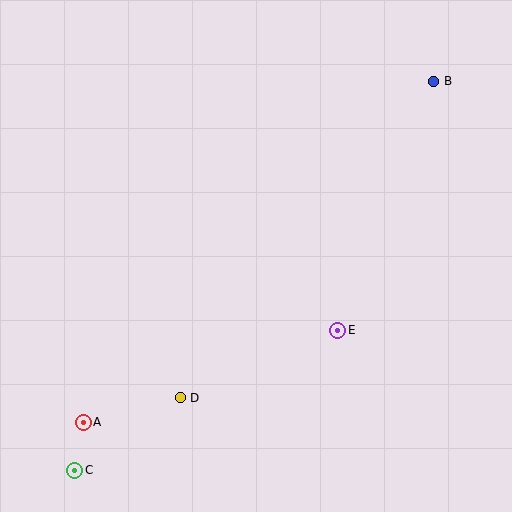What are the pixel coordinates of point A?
Point A is at (83, 422).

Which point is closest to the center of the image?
Point E at (338, 330) is closest to the center.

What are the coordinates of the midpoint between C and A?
The midpoint between C and A is at (79, 446).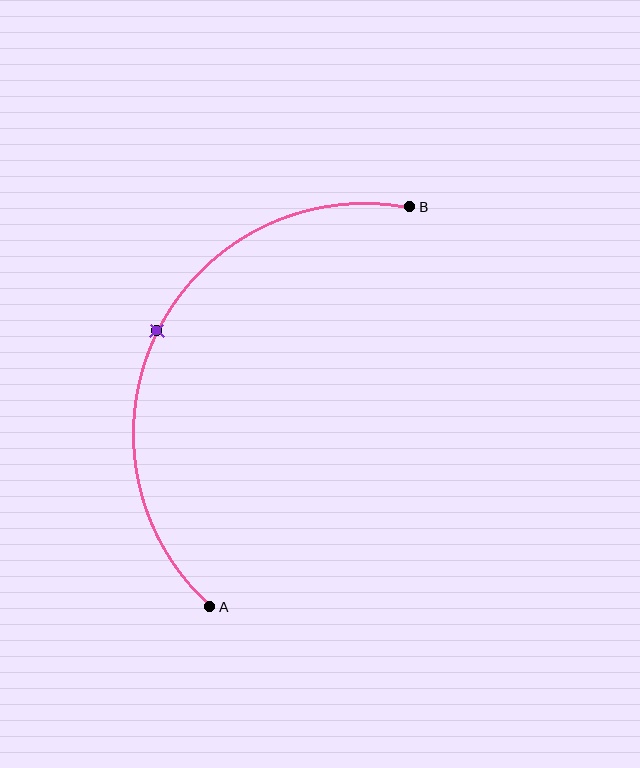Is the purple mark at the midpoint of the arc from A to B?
Yes. The purple mark lies on the arc at equal arc-length from both A and B — it is the arc midpoint.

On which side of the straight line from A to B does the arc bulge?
The arc bulges to the left of the straight line connecting A and B.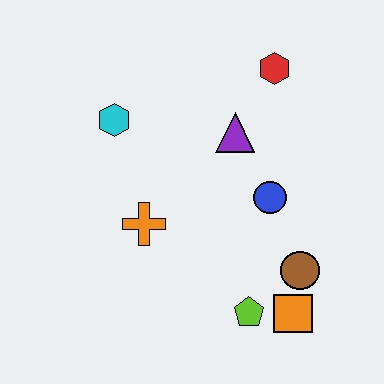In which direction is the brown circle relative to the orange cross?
The brown circle is to the right of the orange cross.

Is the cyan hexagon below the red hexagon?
Yes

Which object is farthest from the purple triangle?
The orange square is farthest from the purple triangle.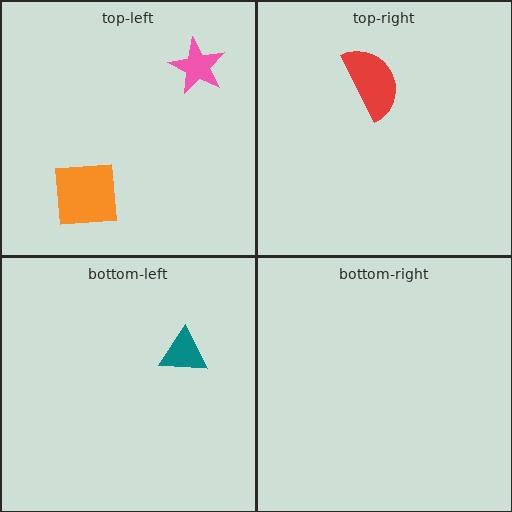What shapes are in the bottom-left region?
The teal triangle.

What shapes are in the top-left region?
The pink star, the orange square.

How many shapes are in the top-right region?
1.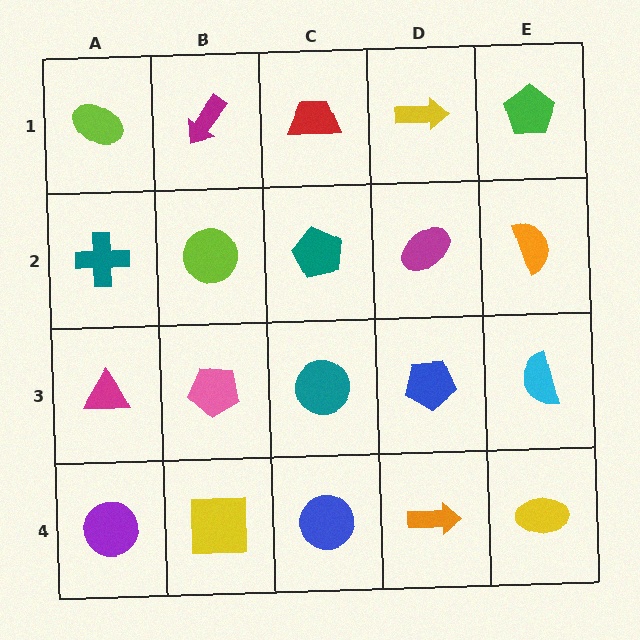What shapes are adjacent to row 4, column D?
A blue pentagon (row 3, column D), a blue circle (row 4, column C), a yellow ellipse (row 4, column E).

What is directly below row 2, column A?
A magenta triangle.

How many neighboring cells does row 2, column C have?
4.